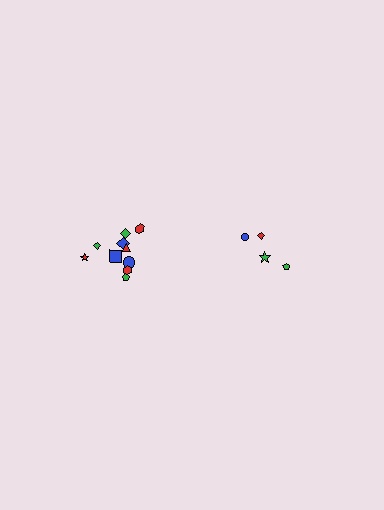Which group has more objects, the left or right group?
The left group.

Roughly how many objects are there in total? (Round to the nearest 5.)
Roughly 15 objects in total.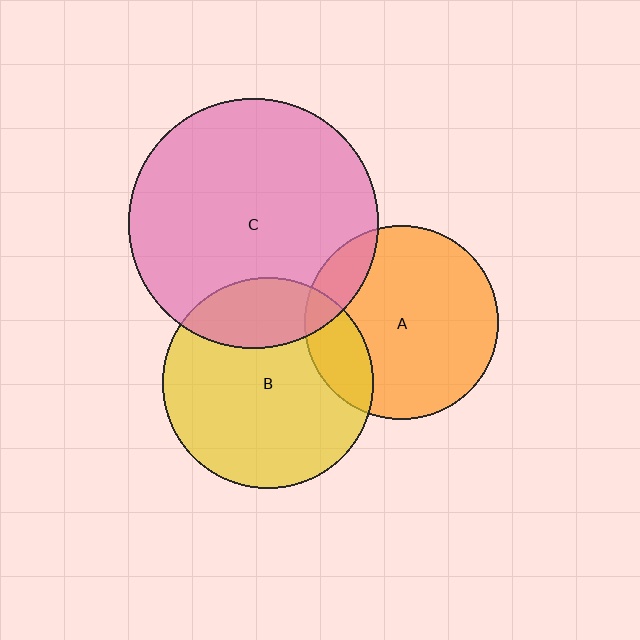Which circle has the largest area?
Circle C (pink).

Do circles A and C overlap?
Yes.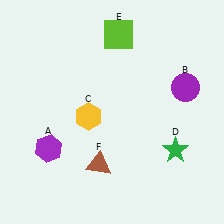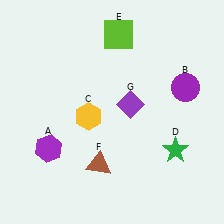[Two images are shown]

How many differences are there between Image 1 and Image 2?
There is 1 difference between the two images.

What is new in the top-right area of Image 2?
A purple diamond (G) was added in the top-right area of Image 2.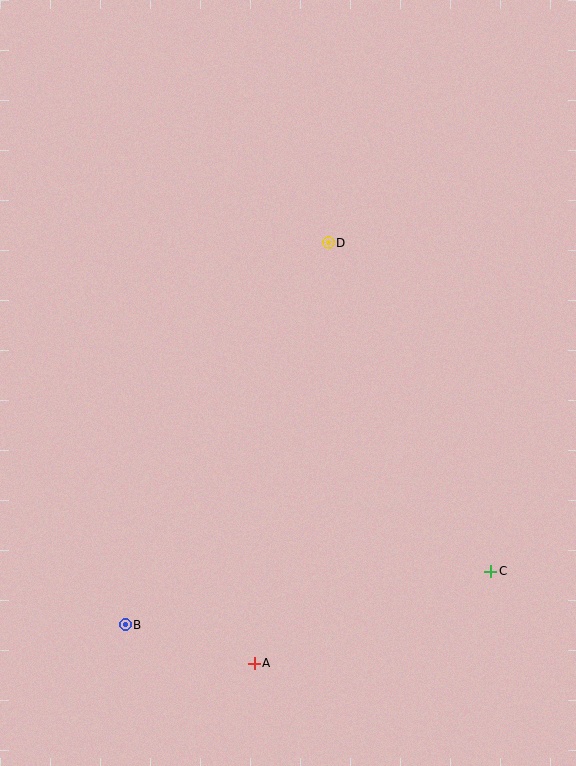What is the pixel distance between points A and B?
The distance between A and B is 135 pixels.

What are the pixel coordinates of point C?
Point C is at (491, 571).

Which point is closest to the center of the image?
Point D at (328, 243) is closest to the center.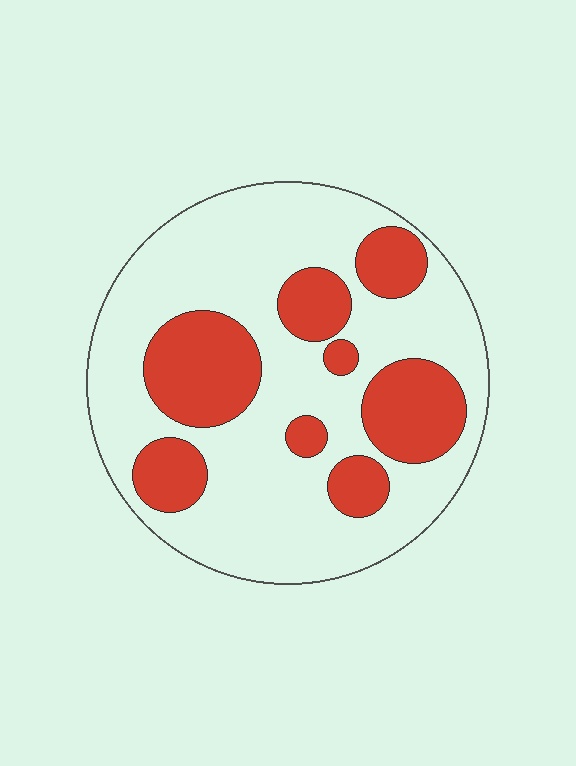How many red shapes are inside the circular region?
8.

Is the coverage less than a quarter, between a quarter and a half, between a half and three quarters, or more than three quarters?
Between a quarter and a half.